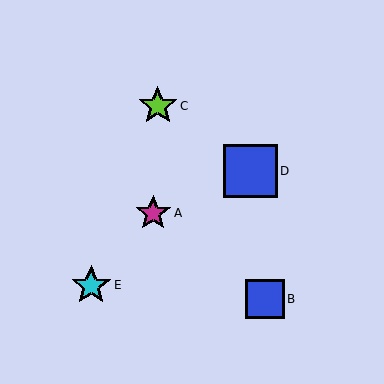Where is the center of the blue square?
The center of the blue square is at (265, 299).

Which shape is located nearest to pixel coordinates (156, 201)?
The magenta star (labeled A) at (153, 213) is nearest to that location.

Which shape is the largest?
The blue square (labeled D) is the largest.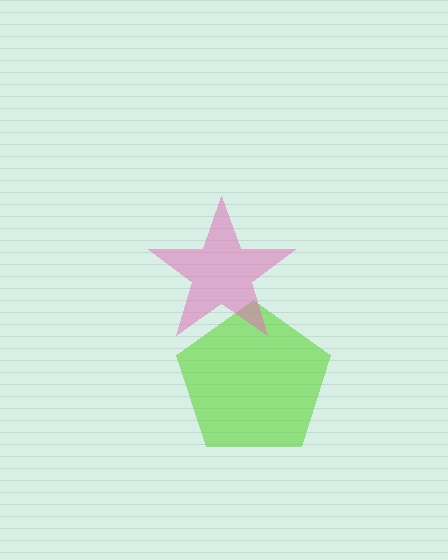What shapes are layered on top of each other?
The layered shapes are: a lime pentagon, a pink star.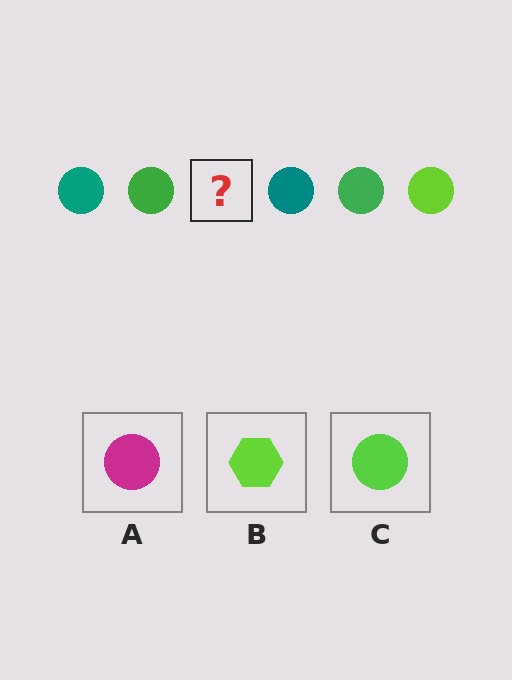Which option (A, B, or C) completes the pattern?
C.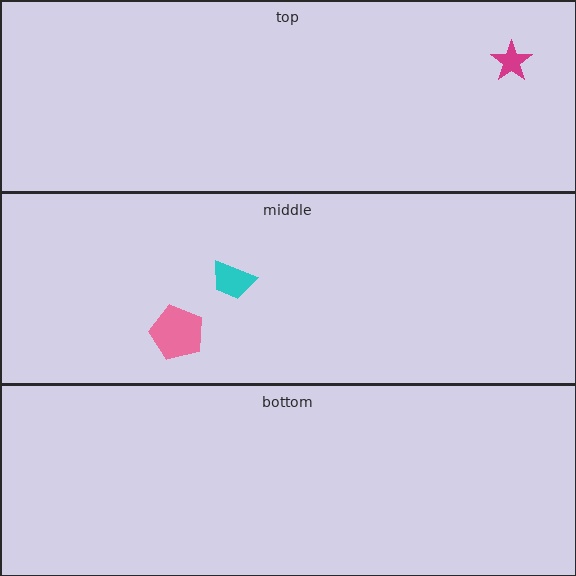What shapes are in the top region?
The magenta star.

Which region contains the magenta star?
The top region.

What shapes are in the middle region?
The pink pentagon, the cyan trapezoid.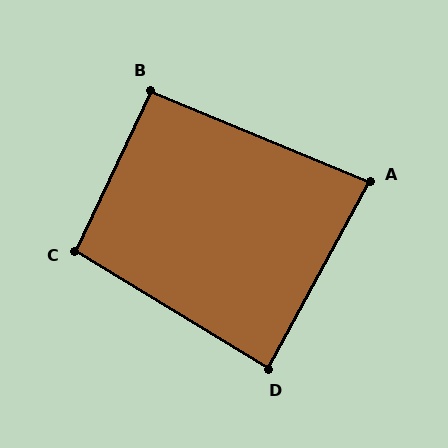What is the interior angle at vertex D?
Approximately 87 degrees (approximately right).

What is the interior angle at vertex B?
Approximately 93 degrees (approximately right).